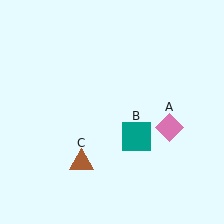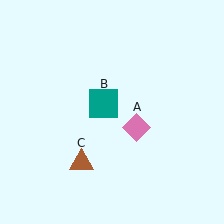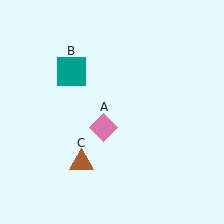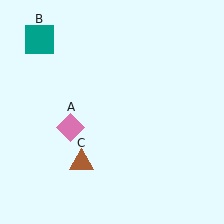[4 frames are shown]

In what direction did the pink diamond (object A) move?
The pink diamond (object A) moved left.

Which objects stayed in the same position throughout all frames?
Brown triangle (object C) remained stationary.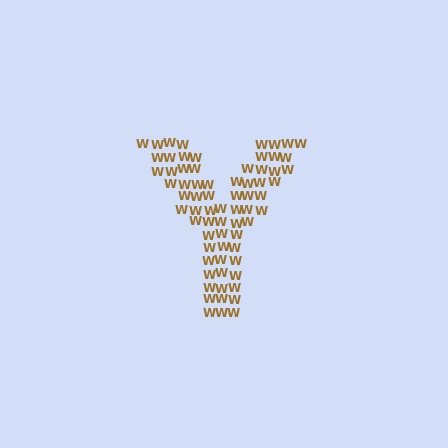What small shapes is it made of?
It is made of small letter W's.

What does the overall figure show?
The overall figure shows the letter Y.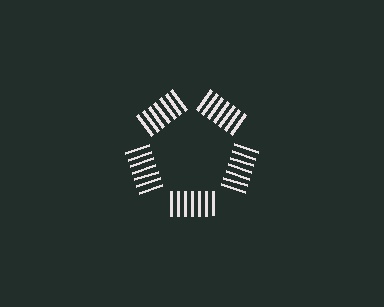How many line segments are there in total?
35 — 7 along each of the 5 edges.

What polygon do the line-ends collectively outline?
An illusory pentagon — the line segments terminate on its edges but no continuous stroke is drawn.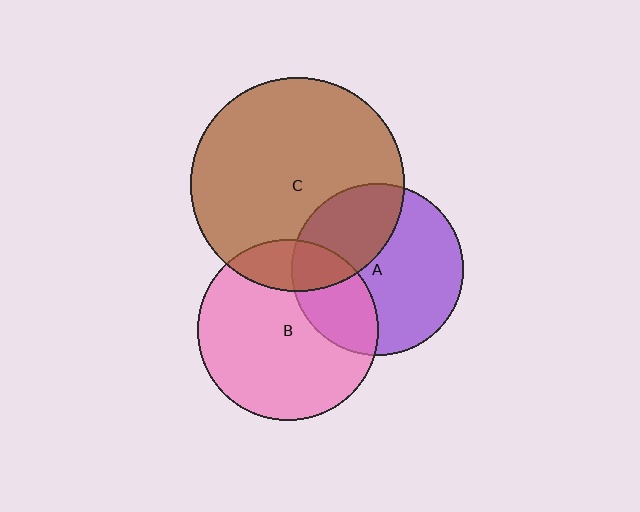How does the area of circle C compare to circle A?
Approximately 1.5 times.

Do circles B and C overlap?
Yes.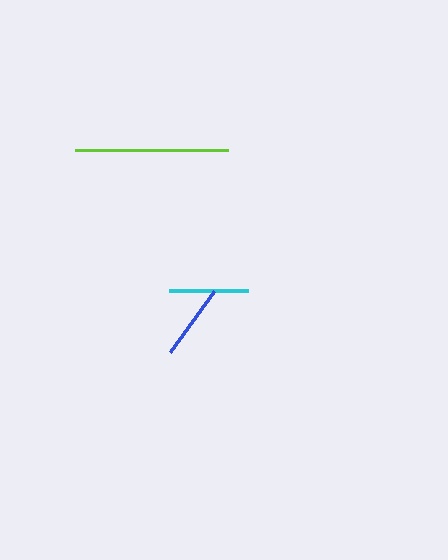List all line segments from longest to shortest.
From longest to shortest: lime, cyan, blue.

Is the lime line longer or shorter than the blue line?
The lime line is longer than the blue line.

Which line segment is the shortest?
The blue line is the shortest at approximately 76 pixels.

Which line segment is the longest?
The lime line is the longest at approximately 153 pixels.